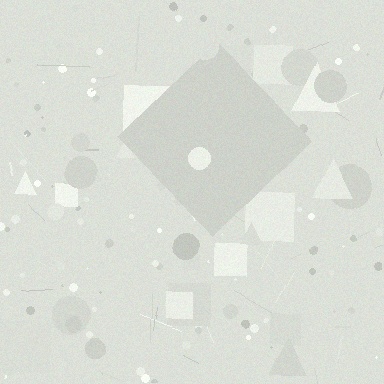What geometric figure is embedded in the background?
A diamond is embedded in the background.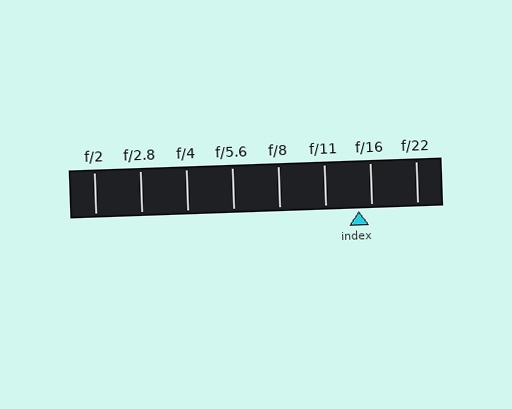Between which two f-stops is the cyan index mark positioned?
The index mark is between f/11 and f/16.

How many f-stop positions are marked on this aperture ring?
There are 8 f-stop positions marked.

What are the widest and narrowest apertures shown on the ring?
The widest aperture shown is f/2 and the narrowest is f/22.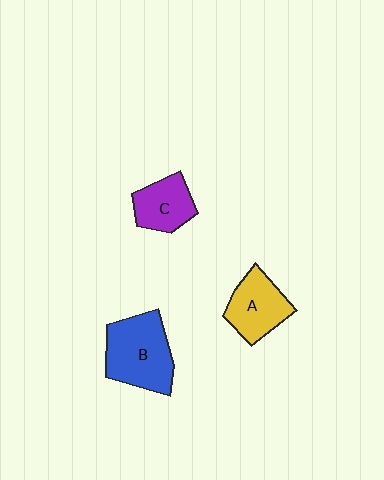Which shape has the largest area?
Shape B (blue).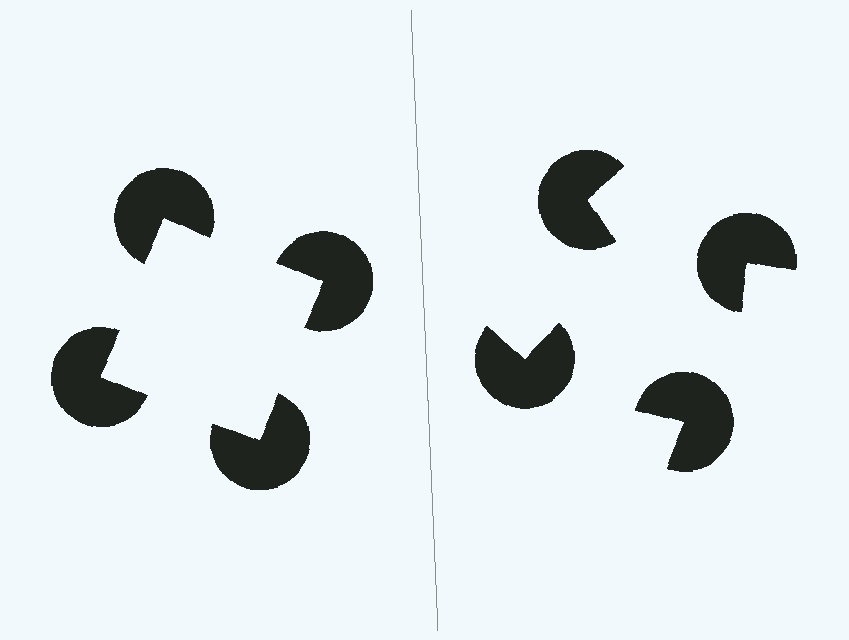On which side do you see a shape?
An illusory square appears on the left side. On the right side the wedge cuts are rotated, so no coherent shape forms.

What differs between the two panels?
The pac-man discs are positioned identically on both sides; only the wedge orientations differ. On the left they align to a square; on the right they are misaligned.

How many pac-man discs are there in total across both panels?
8 — 4 on each side.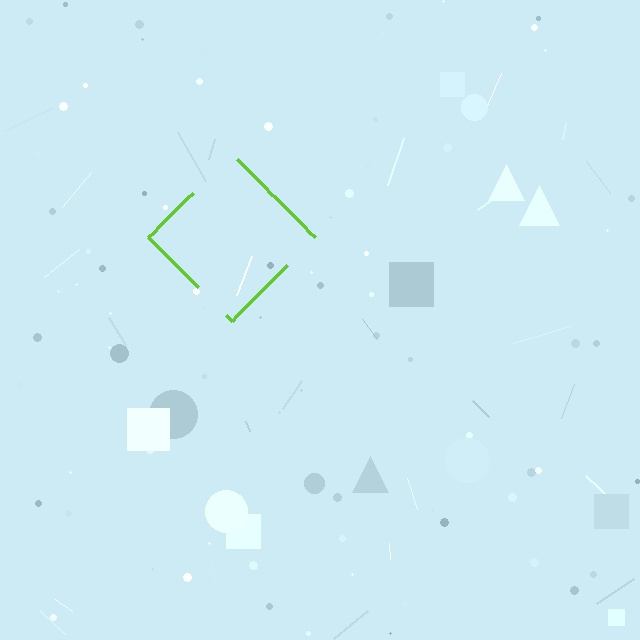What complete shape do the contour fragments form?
The contour fragments form a diamond.